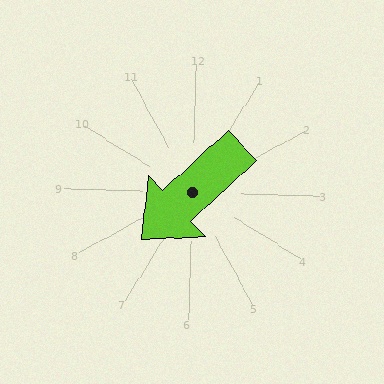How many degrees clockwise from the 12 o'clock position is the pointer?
Approximately 226 degrees.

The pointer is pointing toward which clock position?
Roughly 8 o'clock.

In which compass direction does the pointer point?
Southwest.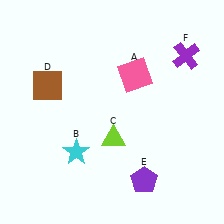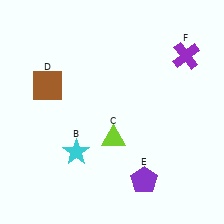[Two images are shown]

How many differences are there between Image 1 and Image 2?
There is 1 difference between the two images.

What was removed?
The pink square (A) was removed in Image 2.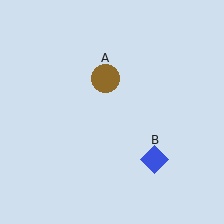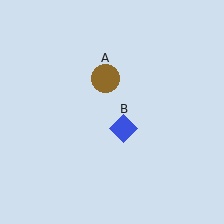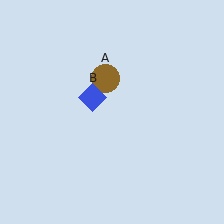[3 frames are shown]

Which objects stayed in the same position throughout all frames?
Brown circle (object A) remained stationary.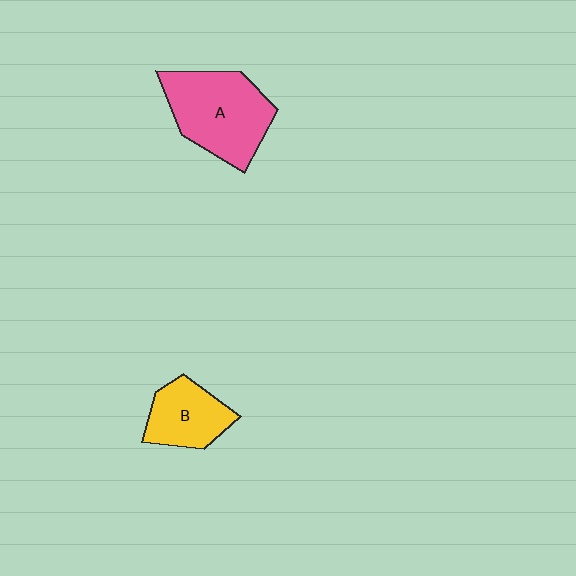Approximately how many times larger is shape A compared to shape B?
Approximately 1.7 times.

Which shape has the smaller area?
Shape B (yellow).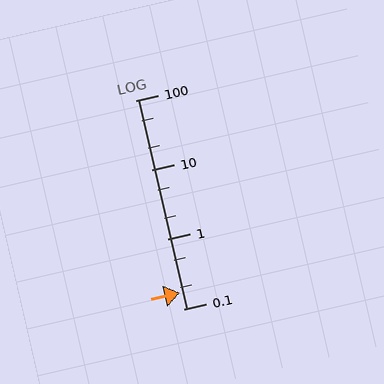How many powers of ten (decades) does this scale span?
The scale spans 3 decades, from 0.1 to 100.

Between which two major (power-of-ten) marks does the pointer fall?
The pointer is between 0.1 and 1.